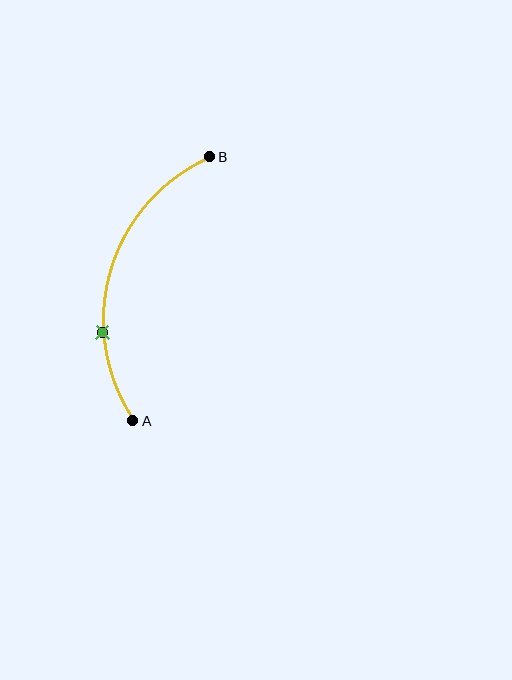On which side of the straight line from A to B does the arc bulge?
The arc bulges to the left of the straight line connecting A and B.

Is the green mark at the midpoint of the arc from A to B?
No. The green mark lies on the arc but is closer to endpoint A. The arc midpoint would be at the point on the curve equidistant along the arc from both A and B.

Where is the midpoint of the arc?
The arc midpoint is the point on the curve farthest from the straight line joining A and B. It sits to the left of that line.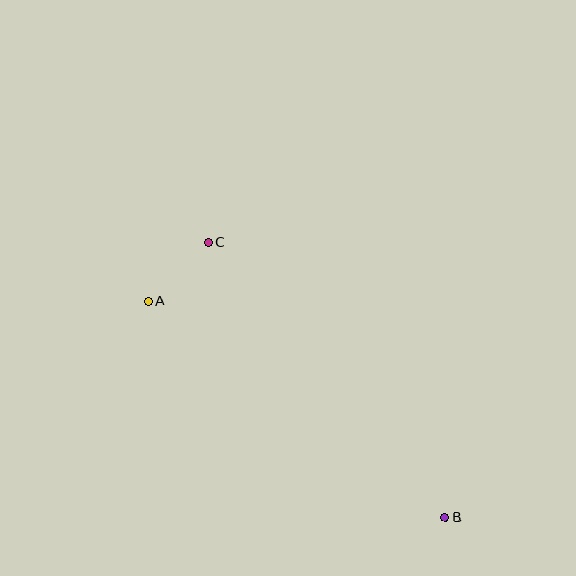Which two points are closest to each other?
Points A and C are closest to each other.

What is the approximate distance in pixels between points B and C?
The distance between B and C is approximately 363 pixels.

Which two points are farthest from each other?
Points A and B are farthest from each other.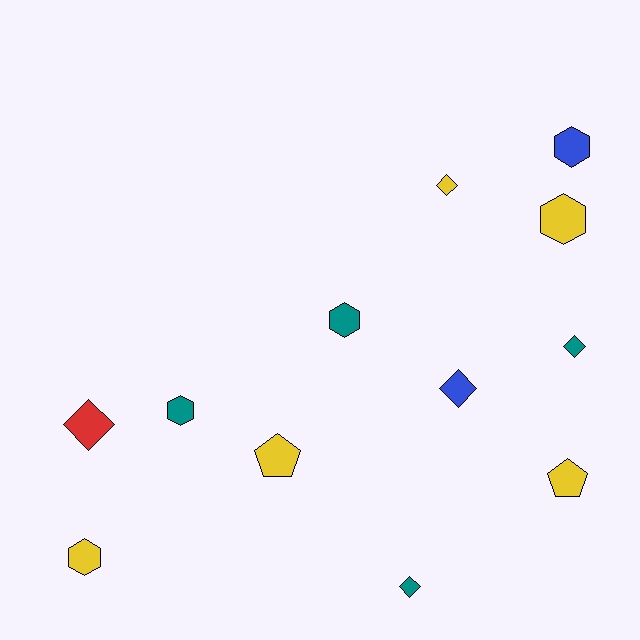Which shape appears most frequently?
Diamond, with 5 objects.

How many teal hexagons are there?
There are 2 teal hexagons.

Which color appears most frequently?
Yellow, with 5 objects.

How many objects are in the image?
There are 12 objects.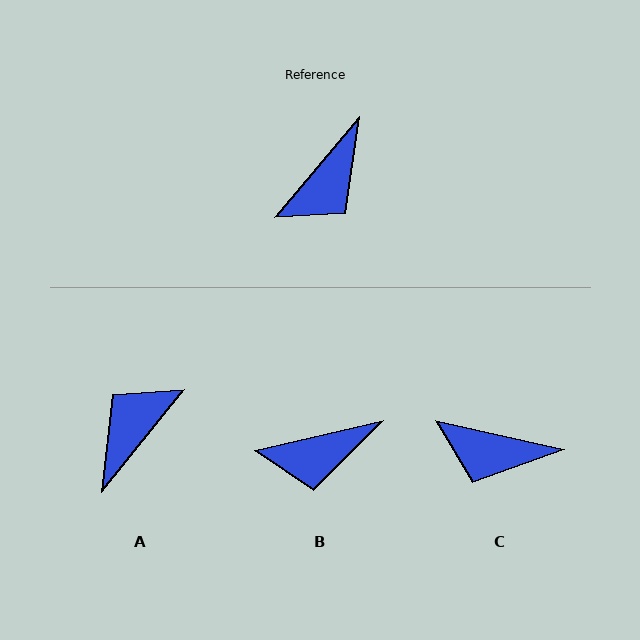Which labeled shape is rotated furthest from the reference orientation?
A, about 178 degrees away.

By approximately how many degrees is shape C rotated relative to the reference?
Approximately 62 degrees clockwise.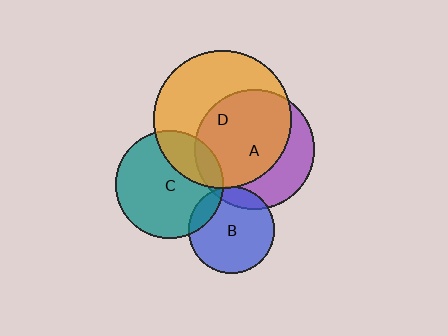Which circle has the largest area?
Circle D (orange).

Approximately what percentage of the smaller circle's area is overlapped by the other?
Approximately 15%.